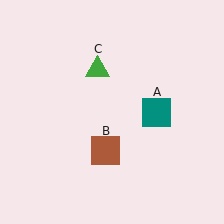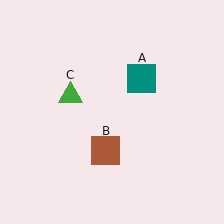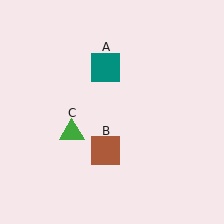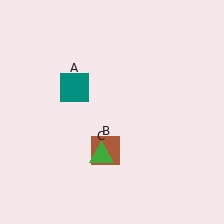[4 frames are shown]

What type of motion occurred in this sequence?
The teal square (object A), green triangle (object C) rotated counterclockwise around the center of the scene.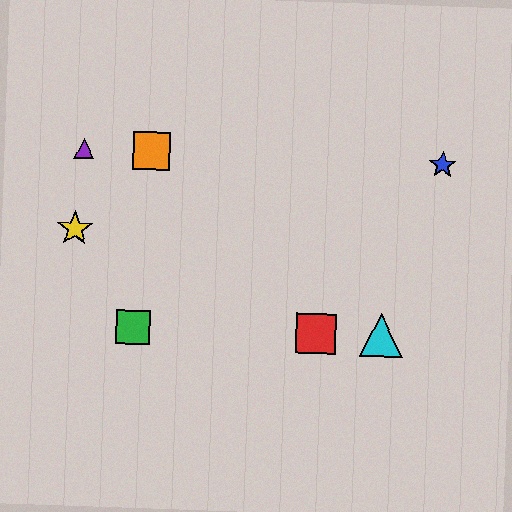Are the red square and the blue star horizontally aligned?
No, the red square is at y≈334 and the blue star is at y≈165.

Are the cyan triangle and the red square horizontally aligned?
Yes, both are at y≈336.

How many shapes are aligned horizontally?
3 shapes (the red square, the green square, the cyan triangle) are aligned horizontally.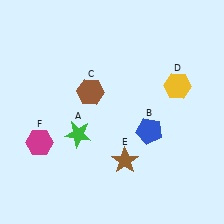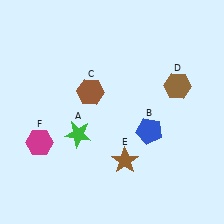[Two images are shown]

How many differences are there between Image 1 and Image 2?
There is 1 difference between the two images.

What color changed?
The hexagon (D) changed from yellow in Image 1 to brown in Image 2.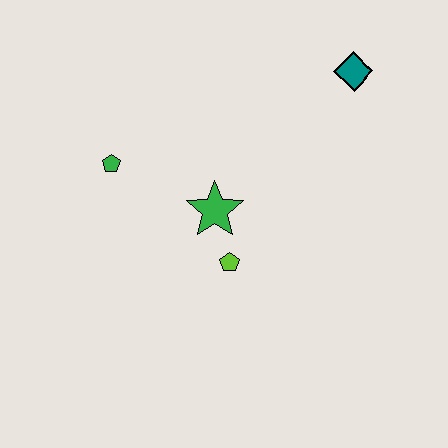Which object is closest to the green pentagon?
The green star is closest to the green pentagon.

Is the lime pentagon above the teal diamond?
No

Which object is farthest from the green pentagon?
The teal diamond is farthest from the green pentagon.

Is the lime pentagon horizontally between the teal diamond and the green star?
Yes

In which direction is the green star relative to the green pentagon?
The green star is to the right of the green pentagon.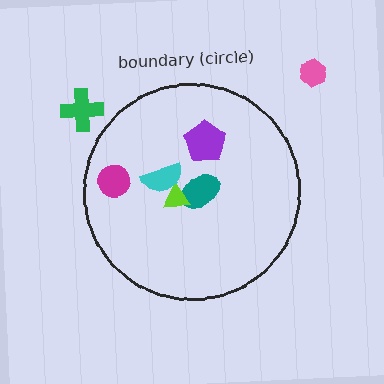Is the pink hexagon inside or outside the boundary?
Outside.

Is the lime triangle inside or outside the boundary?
Inside.